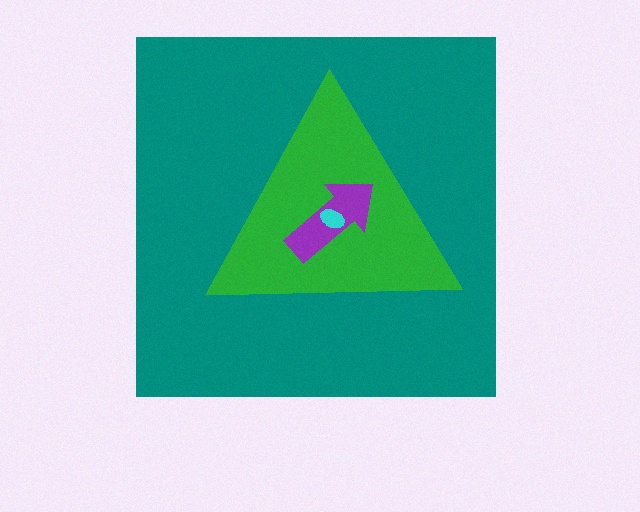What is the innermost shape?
The cyan ellipse.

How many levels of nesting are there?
4.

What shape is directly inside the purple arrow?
The cyan ellipse.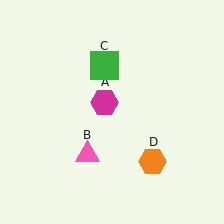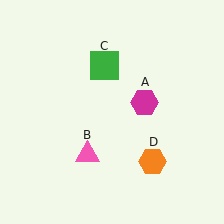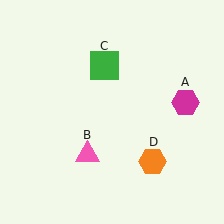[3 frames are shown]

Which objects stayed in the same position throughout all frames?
Pink triangle (object B) and green square (object C) and orange hexagon (object D) remained stationary.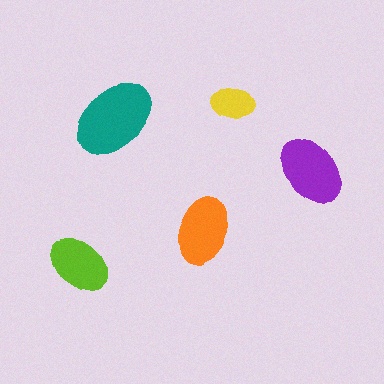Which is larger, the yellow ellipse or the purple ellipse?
The purple one.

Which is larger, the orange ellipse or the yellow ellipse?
The orange one.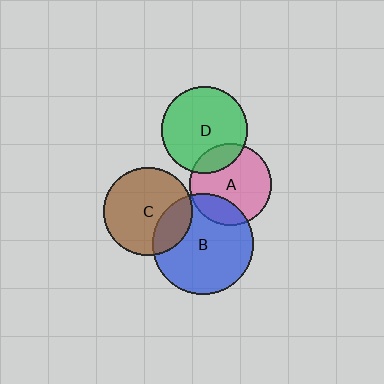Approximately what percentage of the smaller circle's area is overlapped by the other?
Approximately 20%.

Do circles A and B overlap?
Yes.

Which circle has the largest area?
Circle B (blue).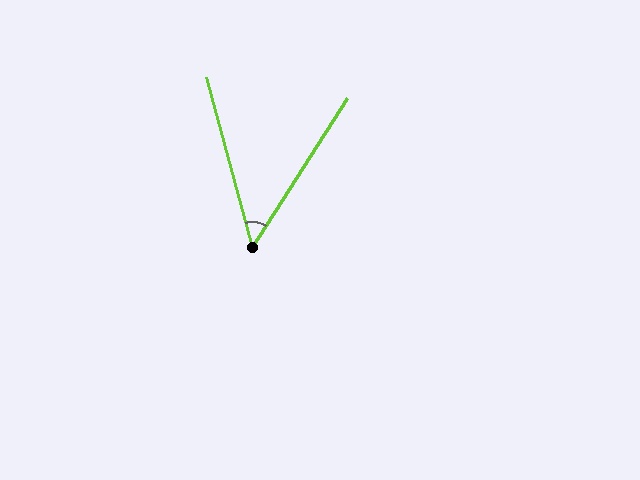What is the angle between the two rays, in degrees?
Approximately 48 degrees.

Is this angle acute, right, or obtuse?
It is acute.